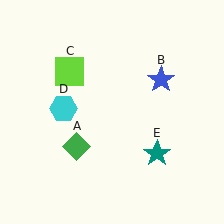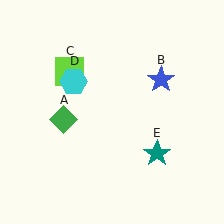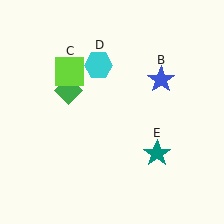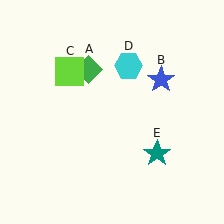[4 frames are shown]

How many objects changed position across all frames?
2 objects changed position: green diamond (object A), cyan hexagon (object D).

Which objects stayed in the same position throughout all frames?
Blue star (object B) and lime square (object C) and teal star (object E) remained stationary.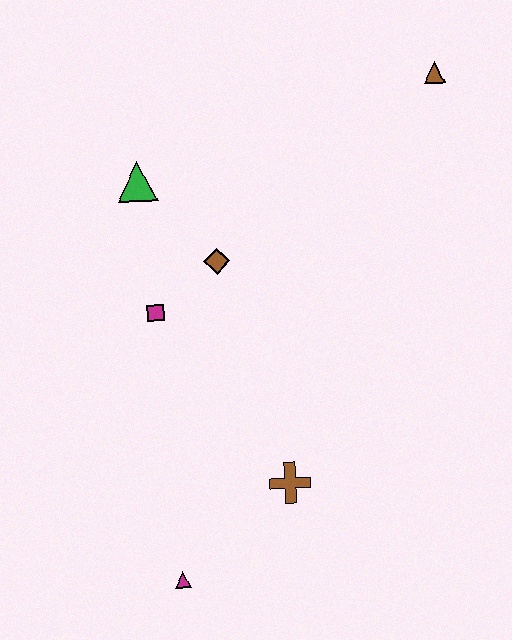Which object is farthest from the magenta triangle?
The brown triangle is farthest from the magenta triangle.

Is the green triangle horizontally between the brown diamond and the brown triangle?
No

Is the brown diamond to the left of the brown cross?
Yes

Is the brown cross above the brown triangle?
No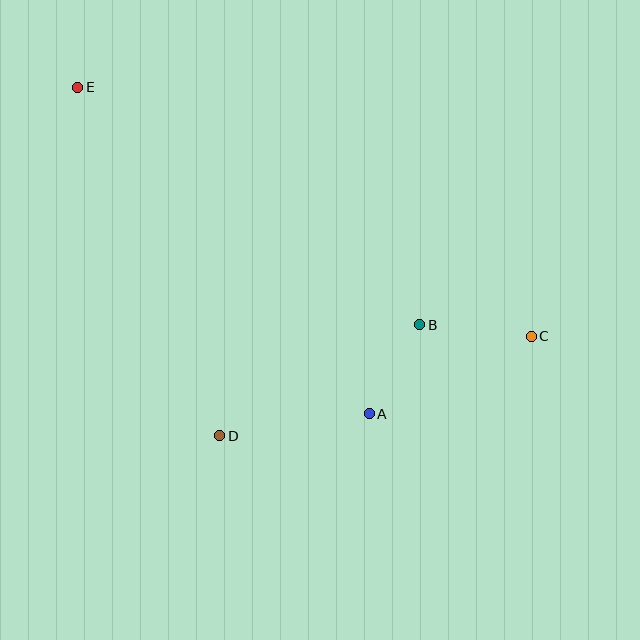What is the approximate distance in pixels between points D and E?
The distance between D and E is approximately 376 pixels.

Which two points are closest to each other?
Points A and B are closest to each other.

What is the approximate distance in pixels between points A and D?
The distance between A and D is approximately 151 pixels.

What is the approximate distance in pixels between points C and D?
The distance between C and D is approximately 327 pixels.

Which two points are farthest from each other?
Points C and E are farthest from each other.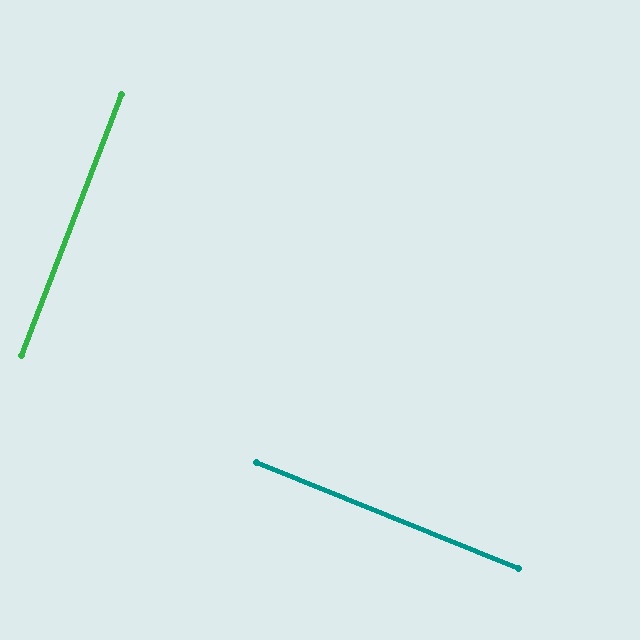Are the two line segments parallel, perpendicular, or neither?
Perpendicular — they meet at approximately 89°.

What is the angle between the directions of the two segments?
Approximately 89 degrees.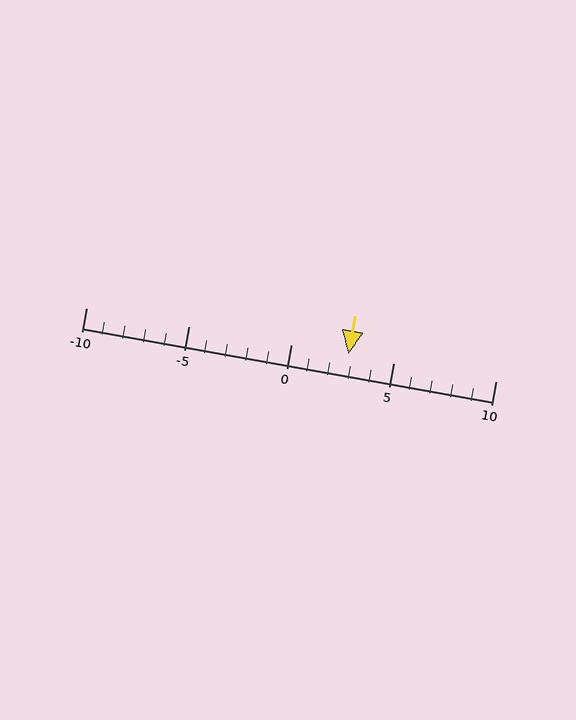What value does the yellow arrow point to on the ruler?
The yellow arrow points to approximately 3.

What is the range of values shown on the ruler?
The ruler shows values from -10 to 10.